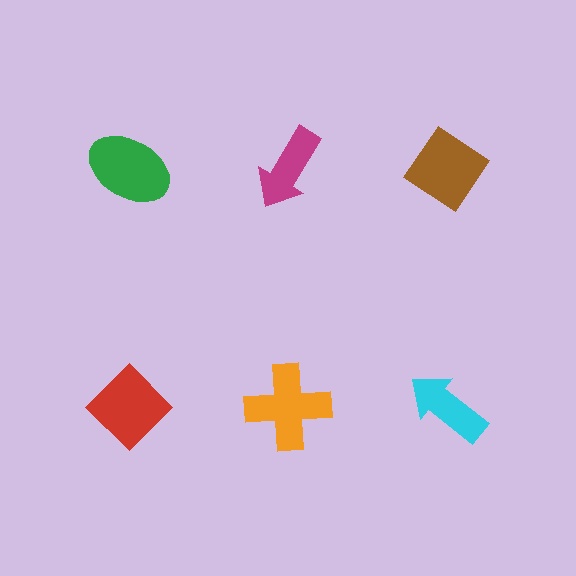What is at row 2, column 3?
A cyan arrow.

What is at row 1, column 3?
A brown diamond.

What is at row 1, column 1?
A green ellipse.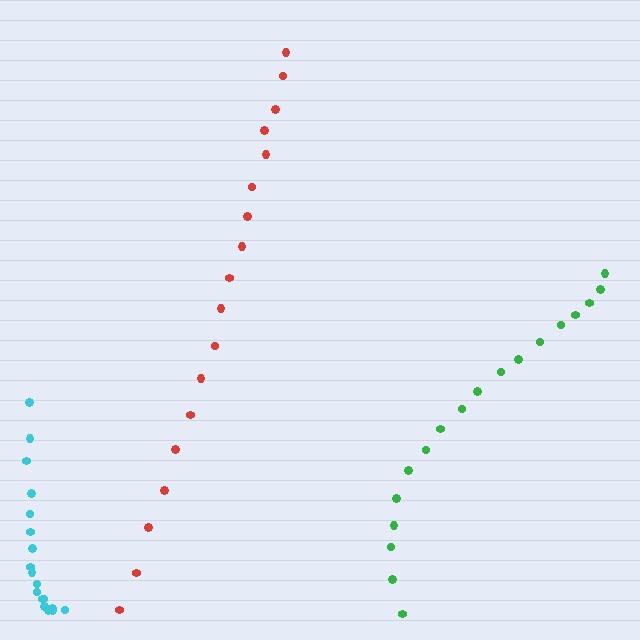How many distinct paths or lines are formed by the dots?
There are 3 distinct paths.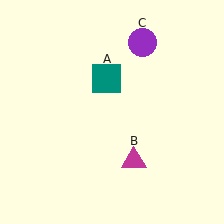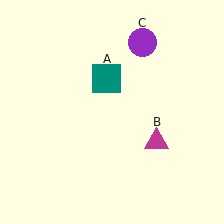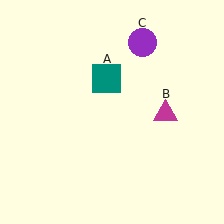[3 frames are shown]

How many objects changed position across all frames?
1 object changed position: magenta triangle (object B).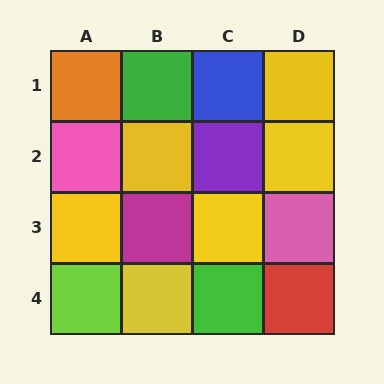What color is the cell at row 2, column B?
Yellow.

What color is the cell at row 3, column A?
Yellow.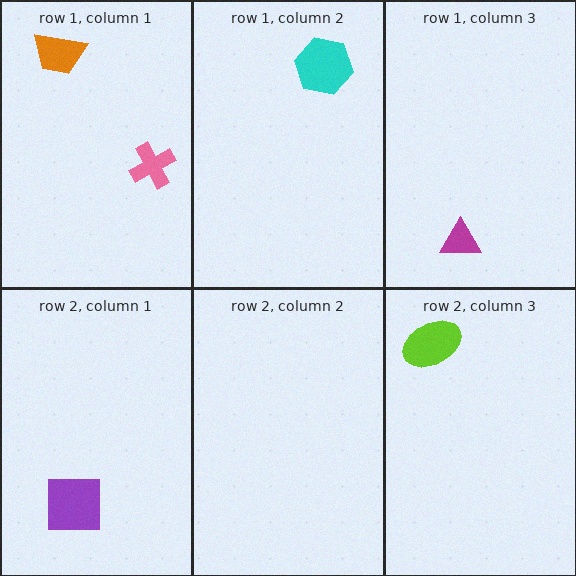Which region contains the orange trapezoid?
The row 1, column 1 region.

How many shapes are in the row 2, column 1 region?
1.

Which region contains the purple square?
The row 2, column 1 region.